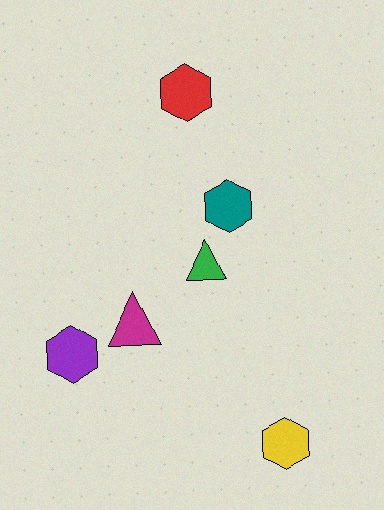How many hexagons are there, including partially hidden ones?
There are 4 hexagons.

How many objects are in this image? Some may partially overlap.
There are 6 objects.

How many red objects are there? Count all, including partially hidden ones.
There is 1 red object.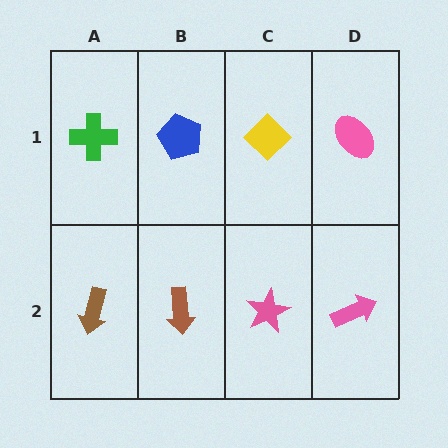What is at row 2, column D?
A pink arrow.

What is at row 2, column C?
A pink star.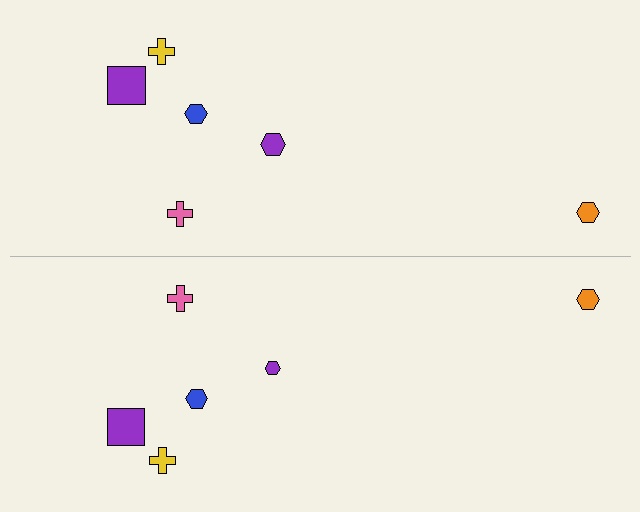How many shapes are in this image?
There are 12 shapes in this image.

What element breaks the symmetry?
The purple hexagon on the bottom side has a different size than its mirror counterpart.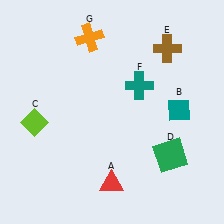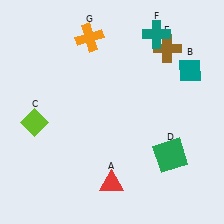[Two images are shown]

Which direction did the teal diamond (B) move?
The teal diamond (B) moved up.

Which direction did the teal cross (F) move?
The teal cross (F) moved up.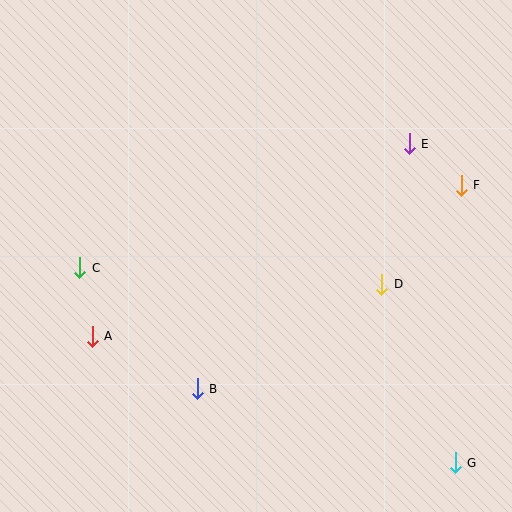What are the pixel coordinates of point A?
Point A is at (92, 336).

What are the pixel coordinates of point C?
Point C is at (80, 268).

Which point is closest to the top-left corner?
Point C is closest to the top-left corner.